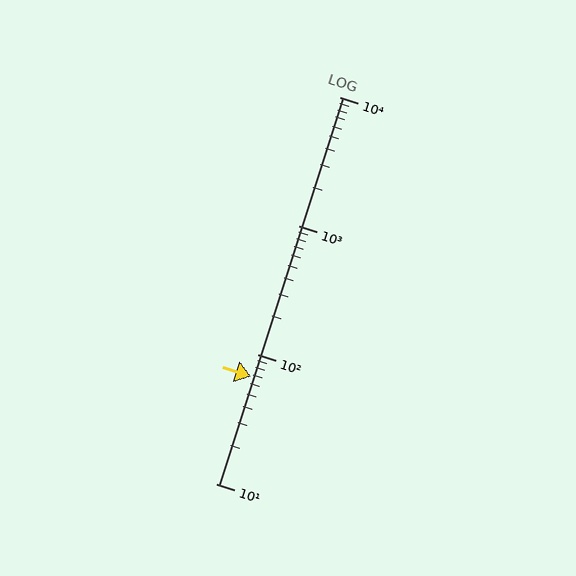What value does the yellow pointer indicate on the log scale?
The pointer indicates approximately 68.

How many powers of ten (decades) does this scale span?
The scale spans 3 decades, from 10 to 10000.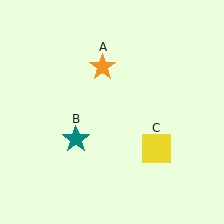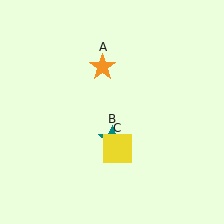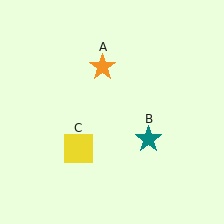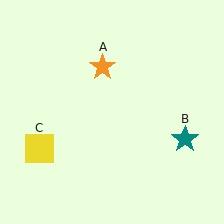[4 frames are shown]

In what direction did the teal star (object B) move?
The teal star (object B) moved right.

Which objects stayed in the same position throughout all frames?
Orange star (object A) remained stationary.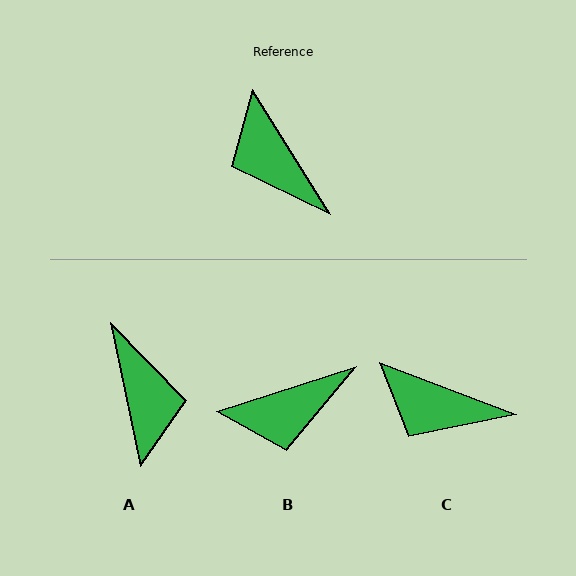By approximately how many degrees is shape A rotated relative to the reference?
Approximately 160 degrees counter-clockwise.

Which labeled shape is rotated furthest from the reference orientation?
A, about 160 degrees away.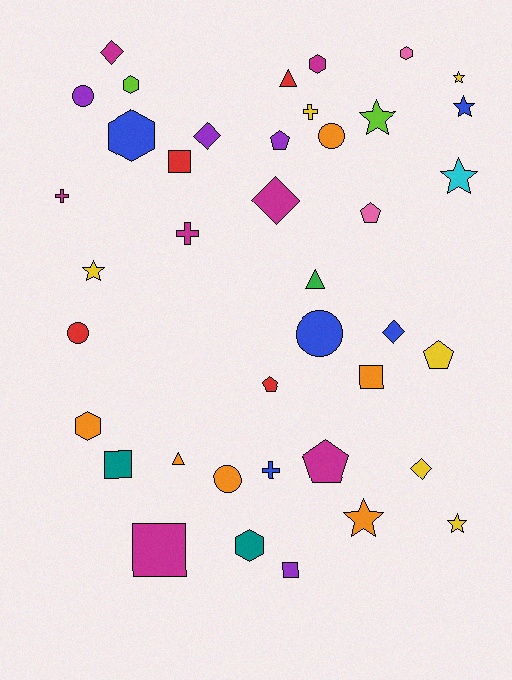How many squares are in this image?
There are 5 squares.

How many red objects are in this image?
There are 4 red objects.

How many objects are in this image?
There are 40 objects.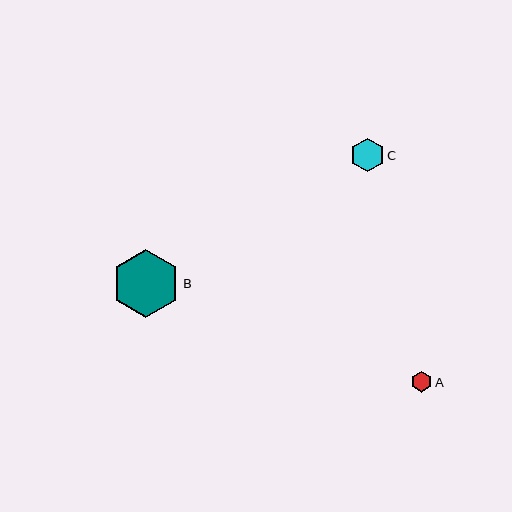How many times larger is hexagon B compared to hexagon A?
Hexagon B is approximately 3.2 times the size of hexagon A.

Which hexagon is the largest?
Hexagon B is the largest with a size of approximately 69 pixels.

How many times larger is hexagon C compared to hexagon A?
Hexagon C is approximately 1.6 times the size of hexagon A.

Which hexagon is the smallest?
Hexagon A is the smallest with a size of approximately 21 pixels.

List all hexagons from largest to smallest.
From largest to smallest: B, C, A.